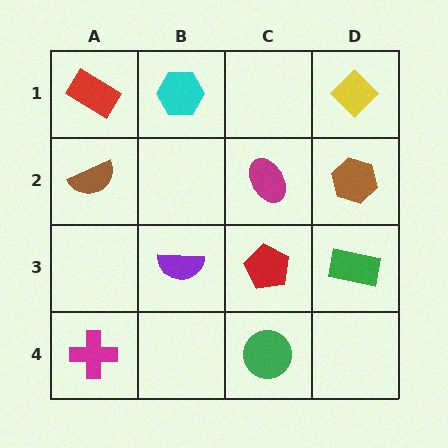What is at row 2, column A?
A brown semicircle.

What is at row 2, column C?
A magenta ellipse.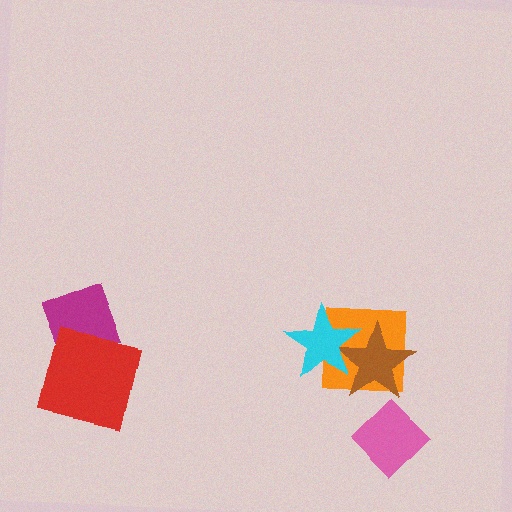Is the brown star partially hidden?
Yes, it is partially covered by another shape.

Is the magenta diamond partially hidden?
Yes, it is partially covered by another shape.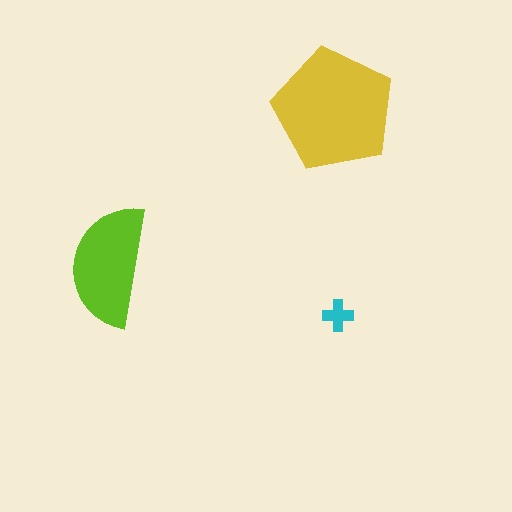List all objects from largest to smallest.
The yellow pentagon, the lime semicircle, the cyan cross.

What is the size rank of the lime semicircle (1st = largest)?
2nd.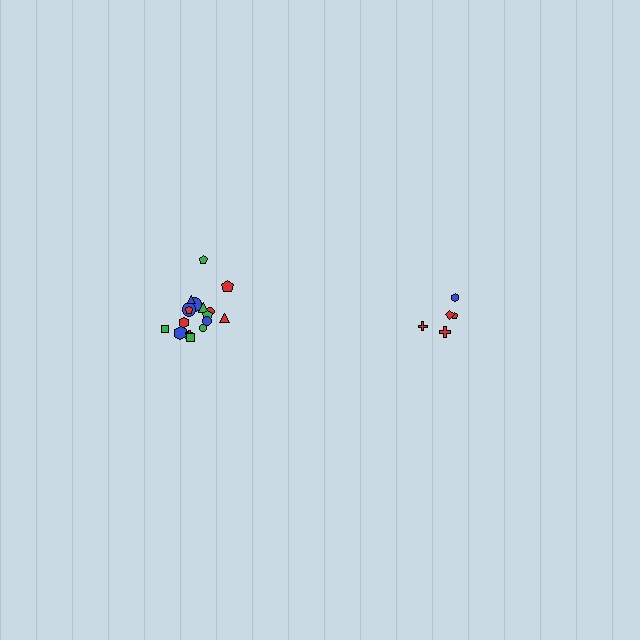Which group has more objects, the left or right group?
The left group.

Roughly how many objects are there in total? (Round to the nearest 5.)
Roughly 25 objects in total.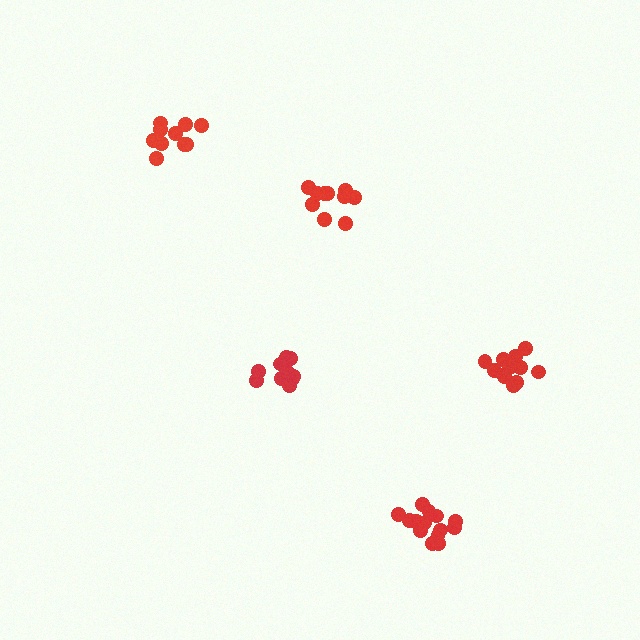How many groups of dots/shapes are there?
There are 5 groups.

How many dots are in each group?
Group 1: 10 dots, Group 2: 10 dots, Group 3: 12 dots, Group 4: 14 dots, Group 5: 11 dots (57 total).